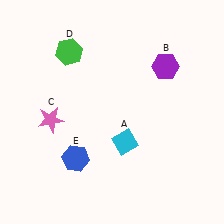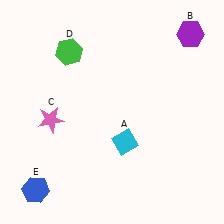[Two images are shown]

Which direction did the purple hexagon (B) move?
The purple hexagon (B) moved up.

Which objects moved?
The objects that moved are: the purple hexagon (B), the blue hexagon (E).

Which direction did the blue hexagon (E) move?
The blue hexagon (E) moved left.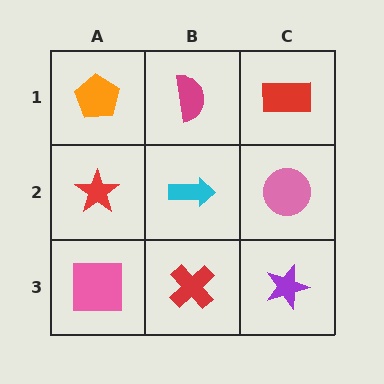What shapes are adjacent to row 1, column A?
A red star (row 2, column A), a magenta semicircle (row 1, column B).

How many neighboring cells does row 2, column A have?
3.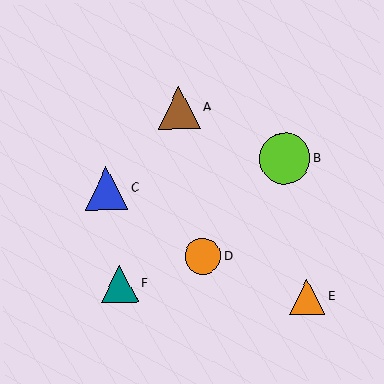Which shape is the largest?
The lime circle (labeled B) is the largest.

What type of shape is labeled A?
Shape A is a brown triangle.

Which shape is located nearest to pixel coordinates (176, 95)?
The brown triangle (labeled A) at (179, 108) is nearest to that location.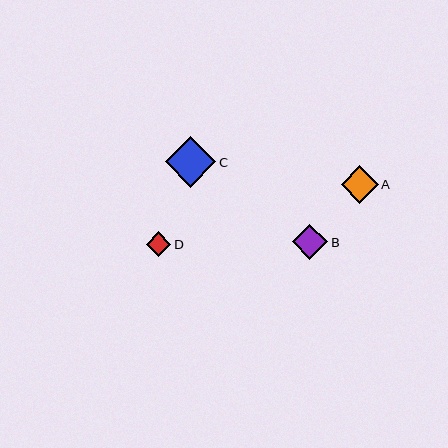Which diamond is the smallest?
Diamond D is the smallest with a size of approximately 25 pixels.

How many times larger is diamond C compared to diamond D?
Diamond C is approximately 2.0 times the size of diamond D.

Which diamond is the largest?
Diamond C is the largest with a size of approximately 51 pixels.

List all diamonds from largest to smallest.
From largest to smallest: C, A, B, D.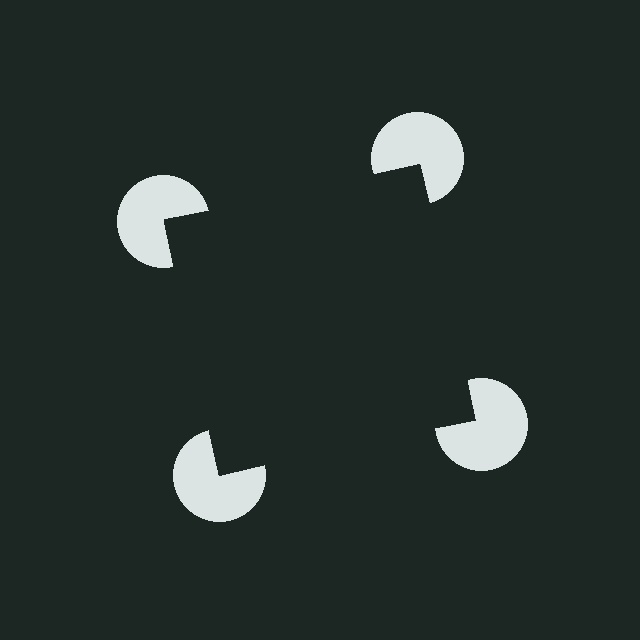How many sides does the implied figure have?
4 sides.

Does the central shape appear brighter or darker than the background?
It typically appears slightly darker than the background, even though no actual brightness change is drawn.